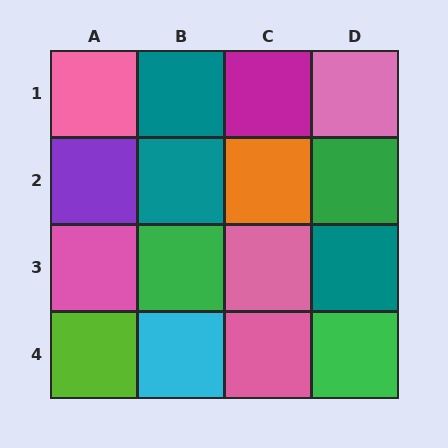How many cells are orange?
1 cell is orange.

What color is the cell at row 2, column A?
Purple.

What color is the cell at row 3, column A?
Pink.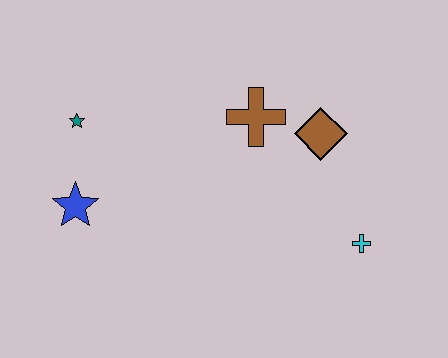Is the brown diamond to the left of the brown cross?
No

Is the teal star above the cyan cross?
Yes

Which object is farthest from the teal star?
The cyan cross is farthest from the teal star.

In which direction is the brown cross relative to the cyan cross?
The brown cross is above the cyan cross.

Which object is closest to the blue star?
The teal star is closest to the blue star.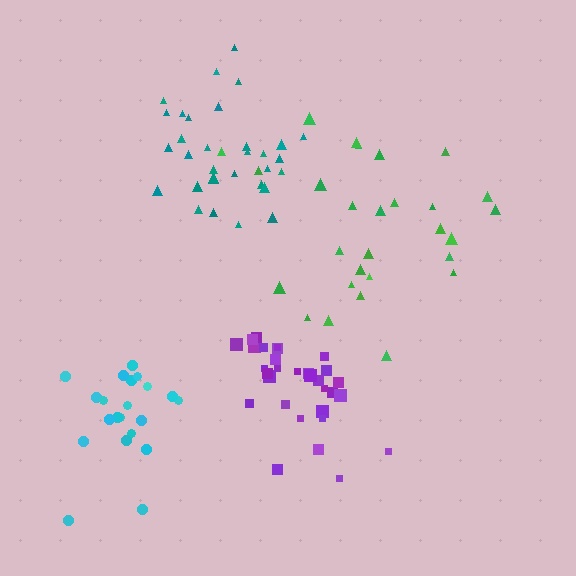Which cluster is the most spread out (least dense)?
Green.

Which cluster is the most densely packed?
Purple.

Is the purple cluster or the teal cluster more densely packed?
Purple.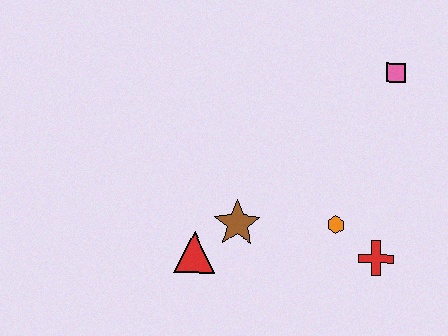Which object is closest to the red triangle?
The brown star is closest to the red triangle.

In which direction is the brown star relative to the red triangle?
The brown star is to the right of the red triangle.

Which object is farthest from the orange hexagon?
The pink square is farthest from the orange hexagon.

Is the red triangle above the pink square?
No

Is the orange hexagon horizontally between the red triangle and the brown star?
No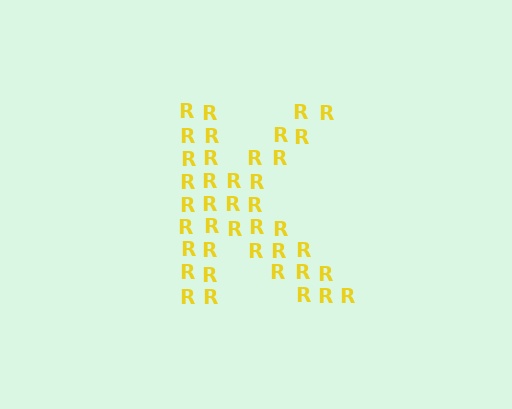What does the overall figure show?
The overall figure shows the letter K.